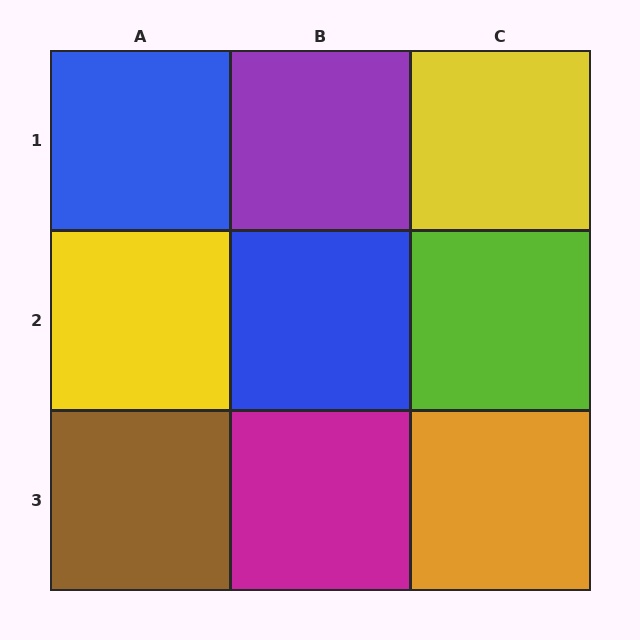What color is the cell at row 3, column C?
Orange.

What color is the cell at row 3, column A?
Brown.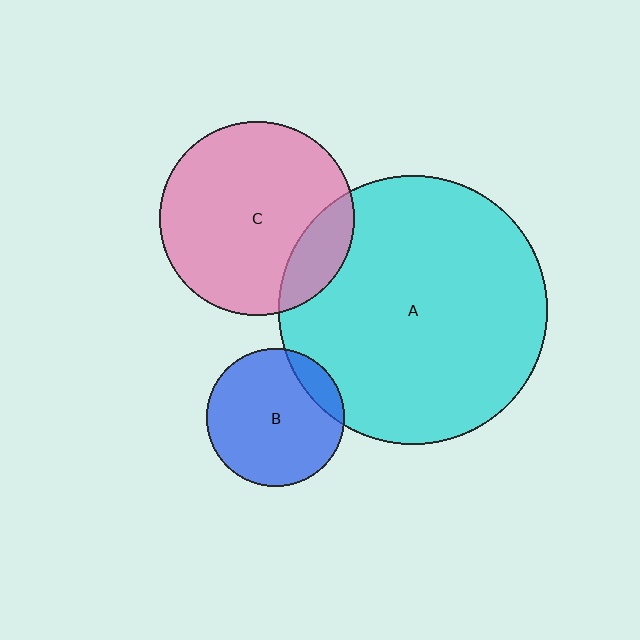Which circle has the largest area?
Circle A (cyan).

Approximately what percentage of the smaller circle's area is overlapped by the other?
Approximately 15%.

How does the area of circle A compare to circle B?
Approximately 3.8 times.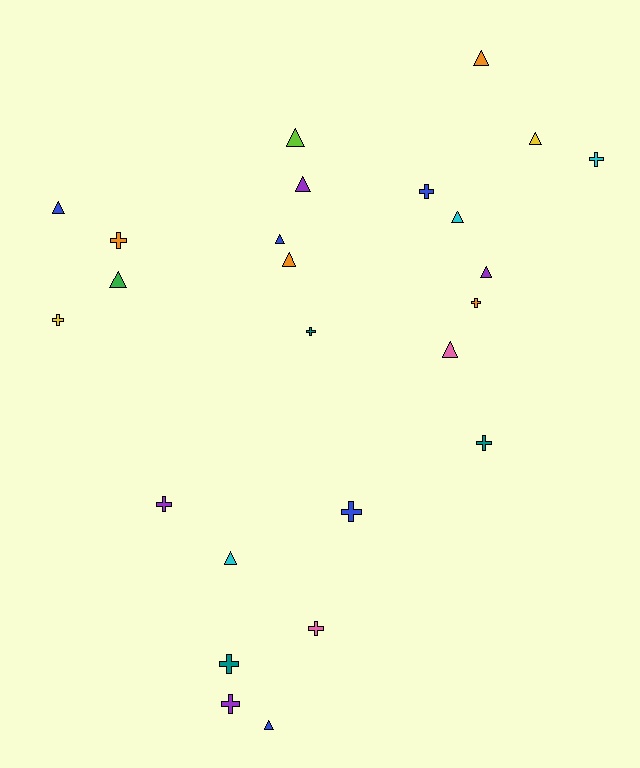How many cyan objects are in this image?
There are 3 cyan objects.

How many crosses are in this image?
There are 12 crosses.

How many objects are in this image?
There are 25 objects.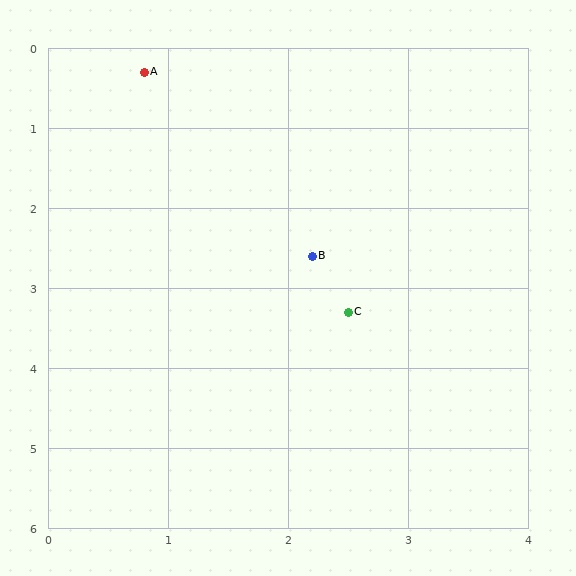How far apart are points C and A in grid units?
Points C and A are about 3.4 grid units apart.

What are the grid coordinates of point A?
Point A is at approximately (0.8, 0.3).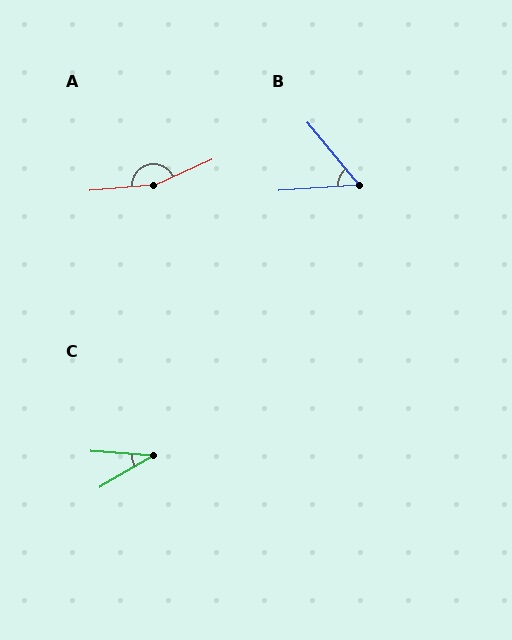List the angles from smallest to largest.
C (35°), B (55°), A (161°).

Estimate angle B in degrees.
Approximately 55 degrees.